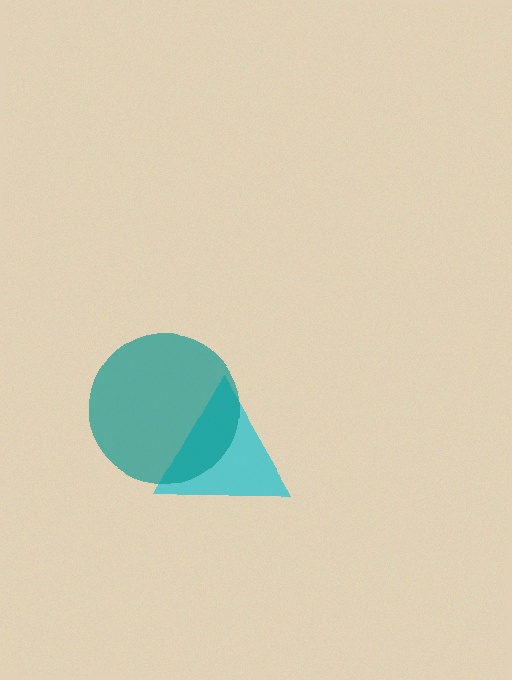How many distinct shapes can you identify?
There are 2 distinct shapes: a cyan triangle, a teal circle.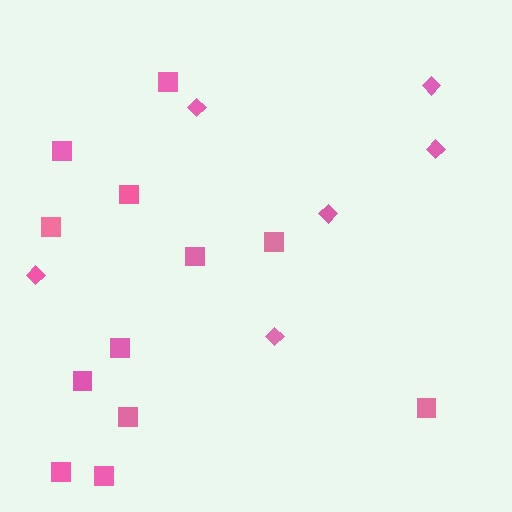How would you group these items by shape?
There are 2 groups: one group of diamonds (6) and one group of squares (12).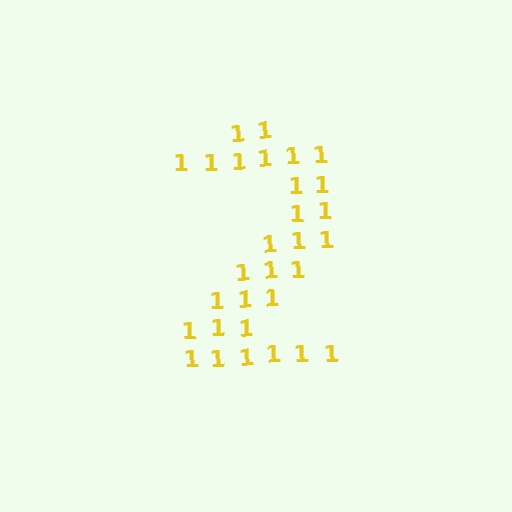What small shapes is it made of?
It is made of small digit 1's.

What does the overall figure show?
The overall figure shows the digit 2.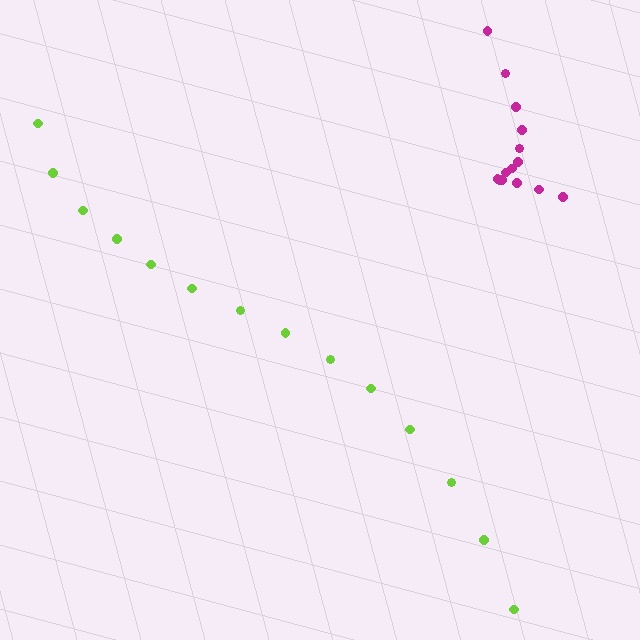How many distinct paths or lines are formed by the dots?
There are 2 distinct paths.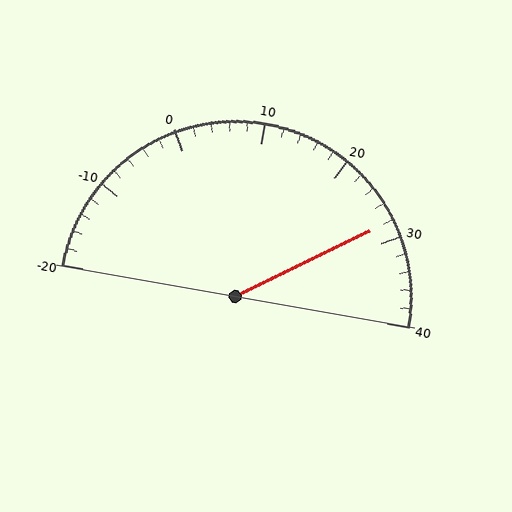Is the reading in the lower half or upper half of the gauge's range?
The reading is in the upper half of the range (-20 to 40).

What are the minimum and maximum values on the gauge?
The gauge ranges from -20 to 40.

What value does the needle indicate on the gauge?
The needle indicates approximately 28.